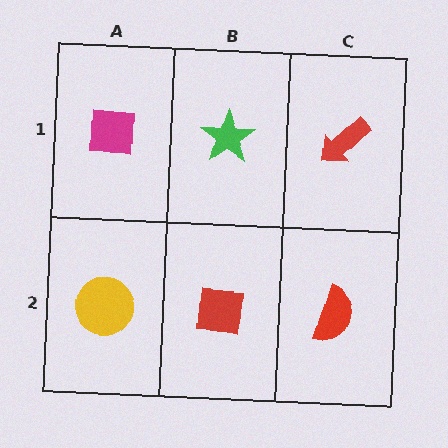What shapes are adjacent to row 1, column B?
A red square (row 2, column B), a magenta square (row 1, column A), a red arrow (row 1, column C).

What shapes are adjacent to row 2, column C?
A red arrow (row 1, column C), a red square (row 2, column B).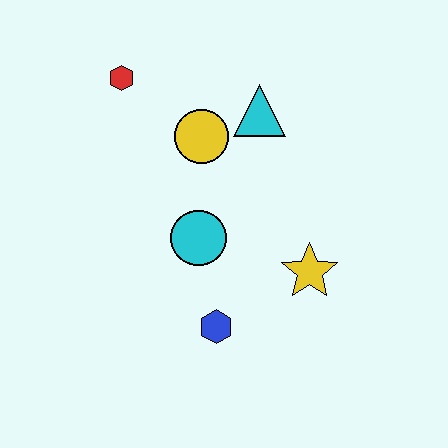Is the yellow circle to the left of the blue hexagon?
Yes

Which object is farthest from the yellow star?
The red hexagon is farthest from the yellow star.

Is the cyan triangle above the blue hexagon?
Yes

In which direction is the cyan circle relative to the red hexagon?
The cyan circle is below the red hexagon.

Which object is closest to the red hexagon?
The yellow circle is closest to the red hexagon.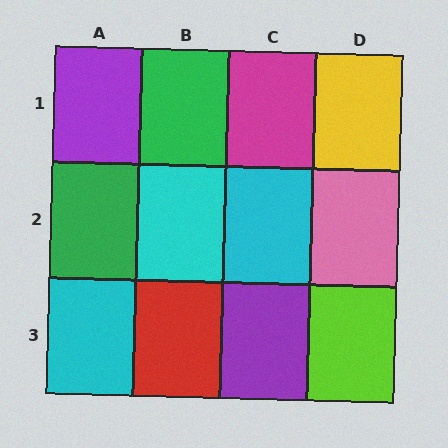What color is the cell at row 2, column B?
Cyan.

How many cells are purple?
2 cells are purple.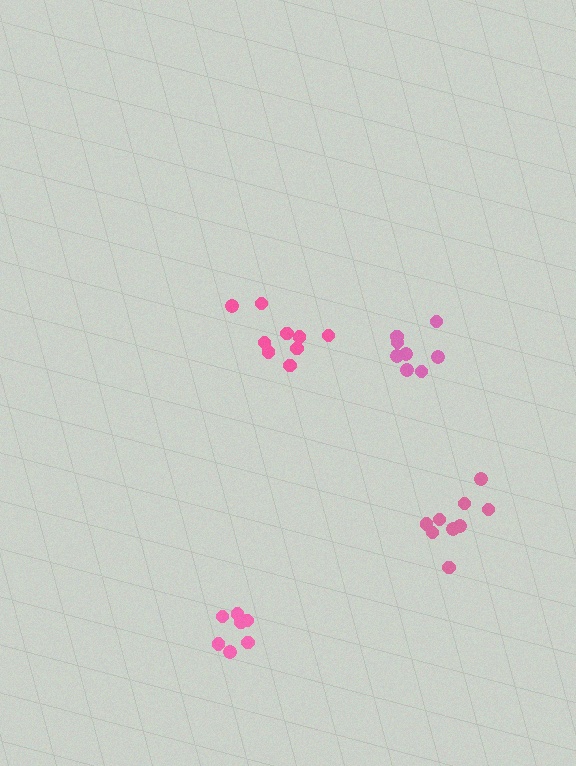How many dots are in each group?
Group 1: 9 dots, Group 2: 7 dots, Group 3: 8 dots, Group 4: 9 dots (33 total).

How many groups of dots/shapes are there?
There are 4 groups.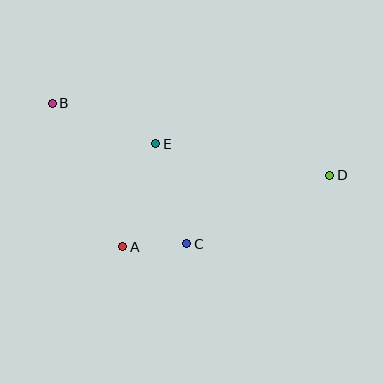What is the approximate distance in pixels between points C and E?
The distance between C and E is approximately 104 pixels.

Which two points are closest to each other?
Points A and C are closest to each other.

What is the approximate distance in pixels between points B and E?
The distance between B and E is approximately 112 pixels.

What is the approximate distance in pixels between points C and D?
The distance between C and D is approximately 158 pixels.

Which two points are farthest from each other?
Points B and D are farthest from each other.